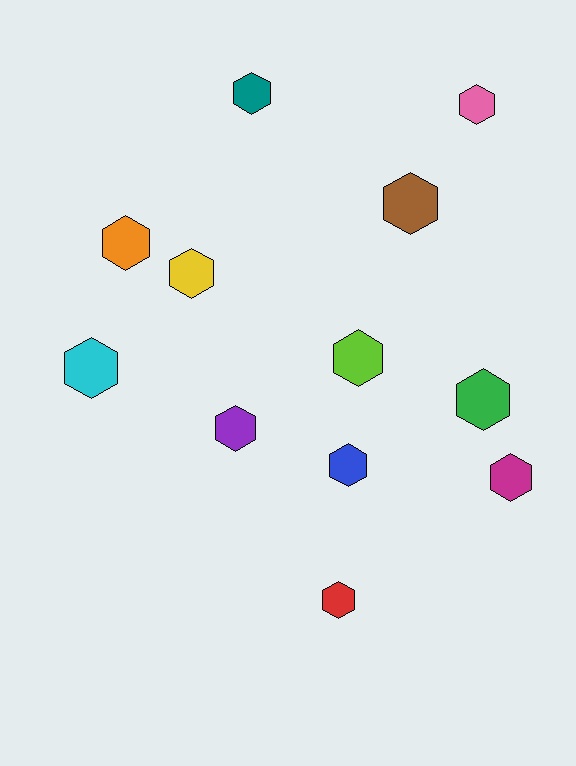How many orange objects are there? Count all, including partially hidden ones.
There is 1 orange object.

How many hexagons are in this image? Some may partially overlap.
There are 12 hexagons.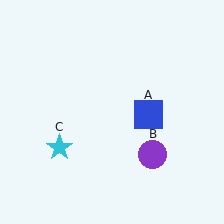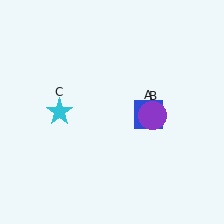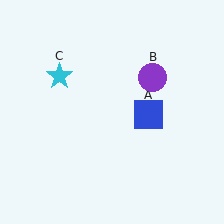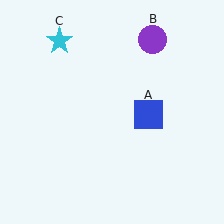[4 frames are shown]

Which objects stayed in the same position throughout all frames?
Blue square (object A) remained stationary.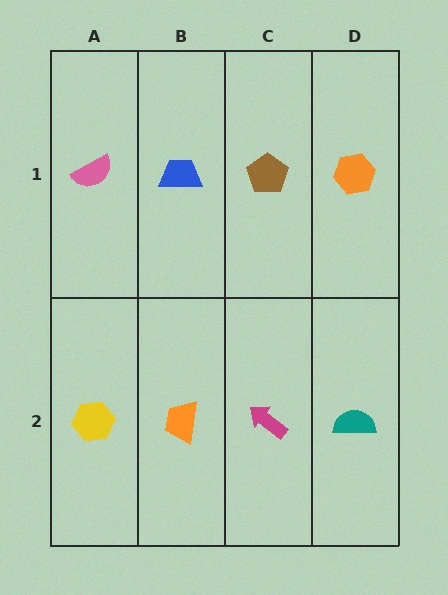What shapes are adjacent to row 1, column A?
A yellow hexagon (row 2, column A), a blue trapezoid (row 1, column B).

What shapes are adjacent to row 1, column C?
A magenta arrow (row 2, column C), a blue trapezoid (row 1, column B), an orange hexagon (row 1, column D).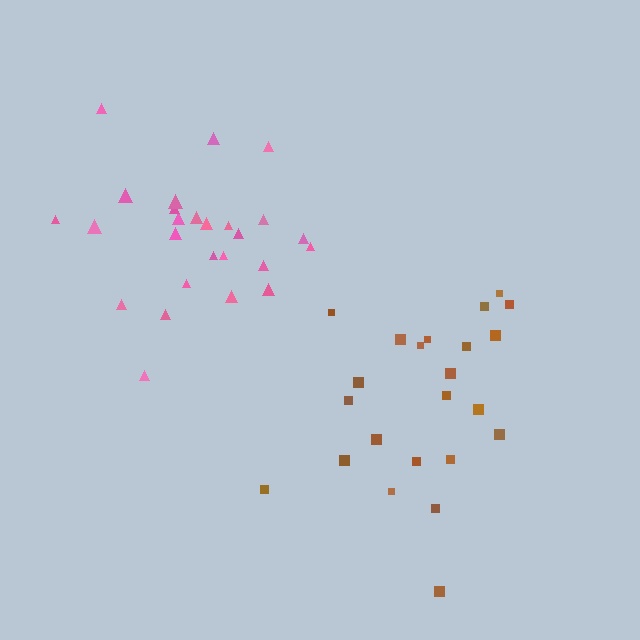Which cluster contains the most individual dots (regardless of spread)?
Pink (26).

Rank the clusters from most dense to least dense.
brown, pink.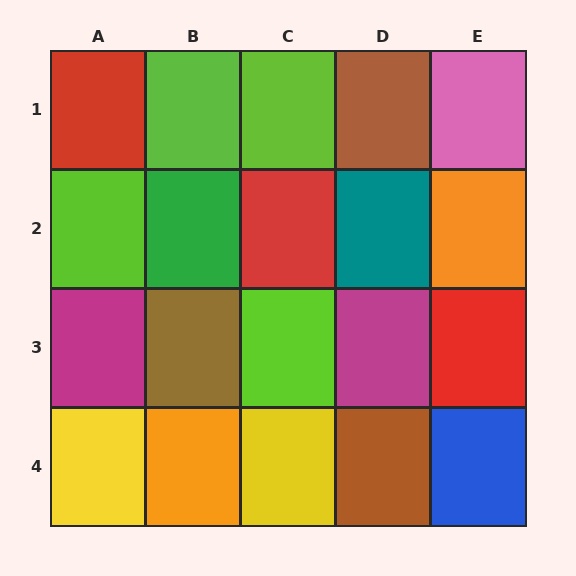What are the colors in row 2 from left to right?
Lime, green, red, teal, orange.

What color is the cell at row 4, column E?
Blue.